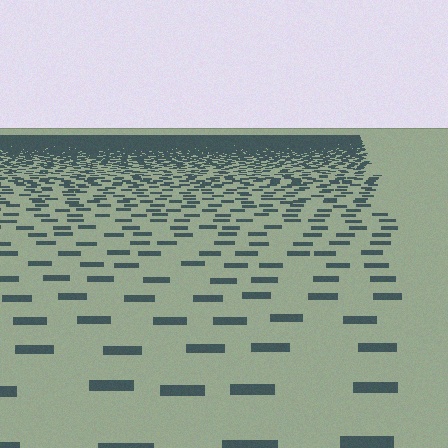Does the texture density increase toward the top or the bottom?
Density increases toward the top.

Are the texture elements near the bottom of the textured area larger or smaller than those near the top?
Larger. Near the bottom, elements are closer to the viewer and appear at a bigger on-screen size.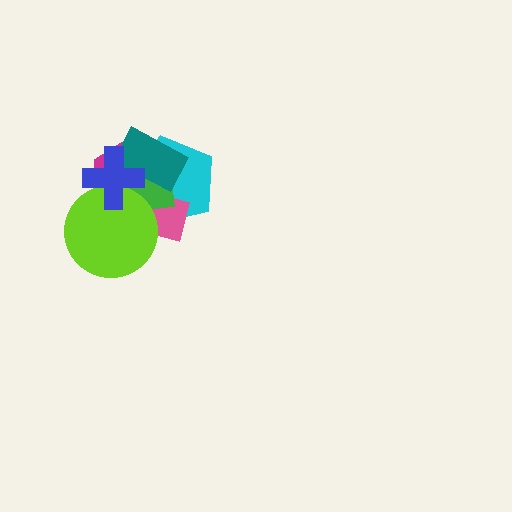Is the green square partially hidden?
Yes, it is partially covered by another shape.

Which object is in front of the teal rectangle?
The blue cross is in front of the teal rectangle.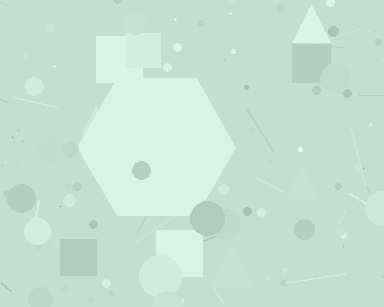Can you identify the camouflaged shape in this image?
The camouflaged shape is a hexagon.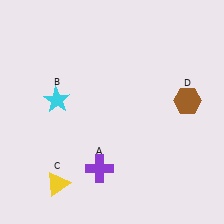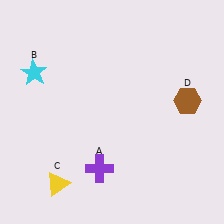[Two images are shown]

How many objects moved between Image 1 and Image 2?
1 object moved between the two images.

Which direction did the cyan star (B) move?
The cyan star (B) moved up.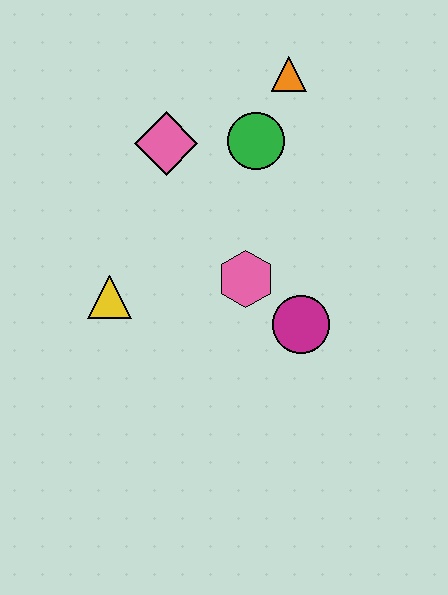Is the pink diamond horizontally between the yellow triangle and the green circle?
Yes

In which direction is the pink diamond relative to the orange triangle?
The pink diamond is to the left of the orange triangle.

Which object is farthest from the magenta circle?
The orange triangle is farthest from the magenta circle.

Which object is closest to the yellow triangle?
The pink hexagon is closest to the yellow triangle.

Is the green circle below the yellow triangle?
No